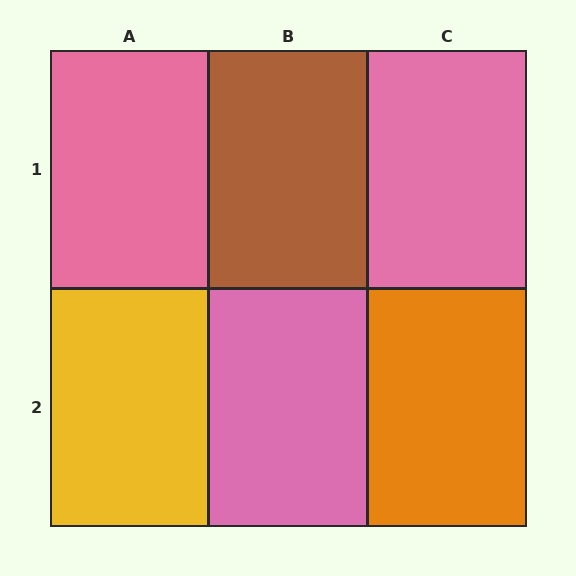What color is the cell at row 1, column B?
Brown.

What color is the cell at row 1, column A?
Pink.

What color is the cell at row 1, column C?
Pink.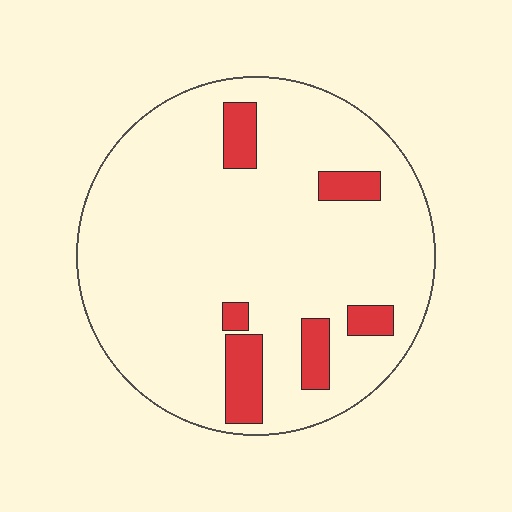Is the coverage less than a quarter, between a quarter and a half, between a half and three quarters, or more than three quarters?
Less than a quarter.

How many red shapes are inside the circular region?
6.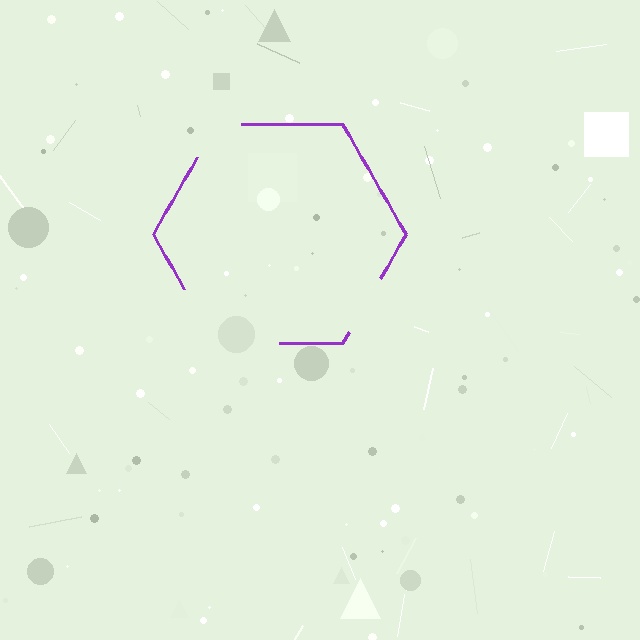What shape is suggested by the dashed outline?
The dashed outline suggests a hexagon.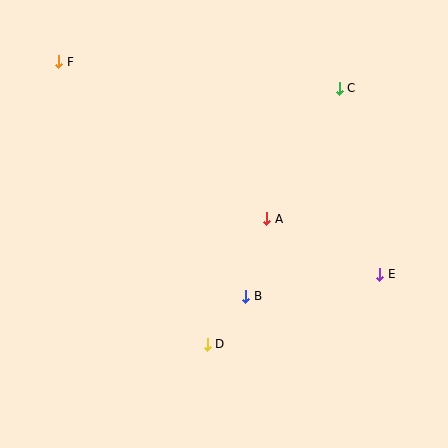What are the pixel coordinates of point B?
Point B is at (246, 296).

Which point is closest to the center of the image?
Point A at (267, 219) is closest to the center.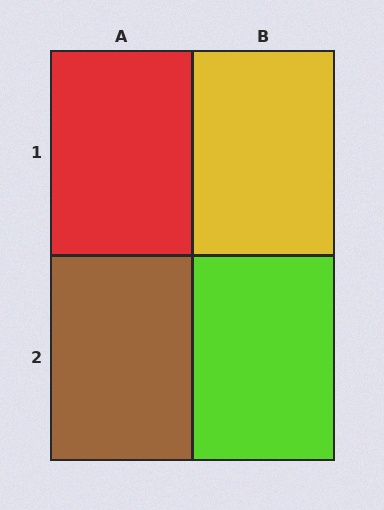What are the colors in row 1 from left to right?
Red, yellow.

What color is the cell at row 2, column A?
Brown.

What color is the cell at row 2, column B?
Lime.